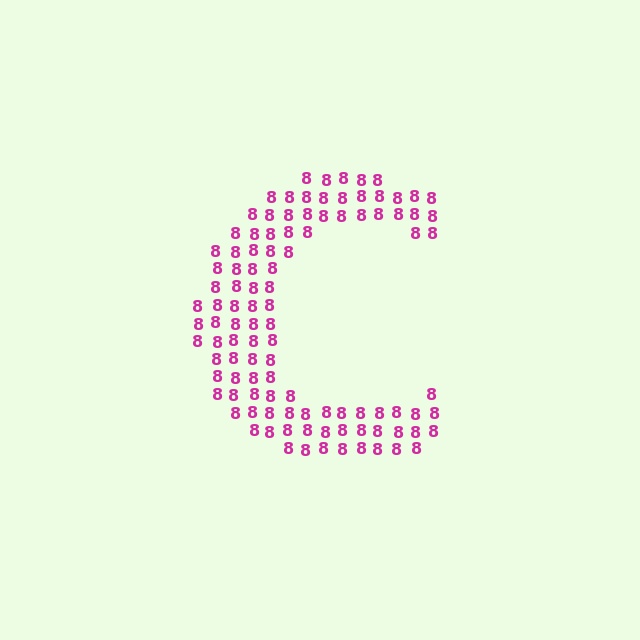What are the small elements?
The small elements are digit 8's.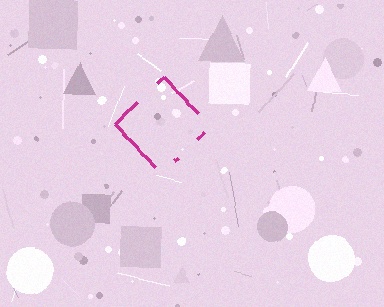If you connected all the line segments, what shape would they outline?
They would outline a diamond.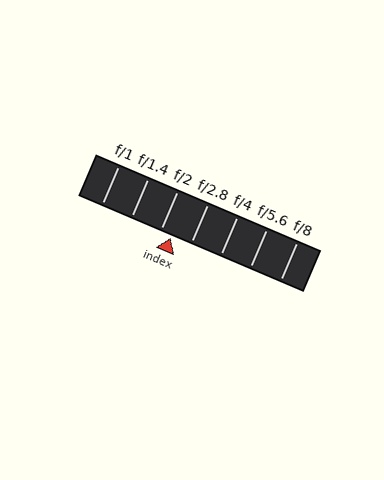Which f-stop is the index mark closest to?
The index mark is closest to f/2.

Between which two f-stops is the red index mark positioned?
The index mark is between f/2 and f/2.8.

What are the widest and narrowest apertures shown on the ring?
The widest aperture shown is f/1 and the narrowest is f/8.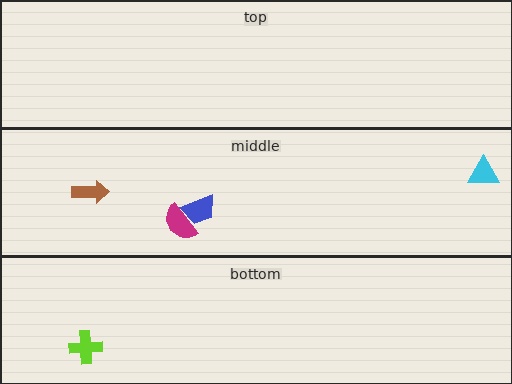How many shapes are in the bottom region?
1.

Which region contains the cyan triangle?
The middle region.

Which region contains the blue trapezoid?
The middle region.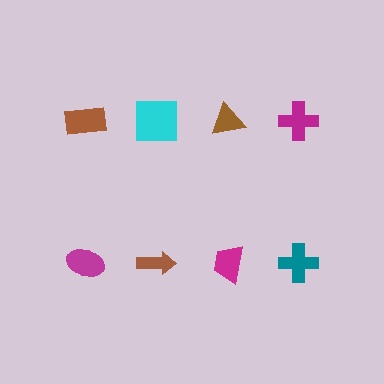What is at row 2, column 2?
A brown arrow.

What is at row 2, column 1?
A magenta ellipse.